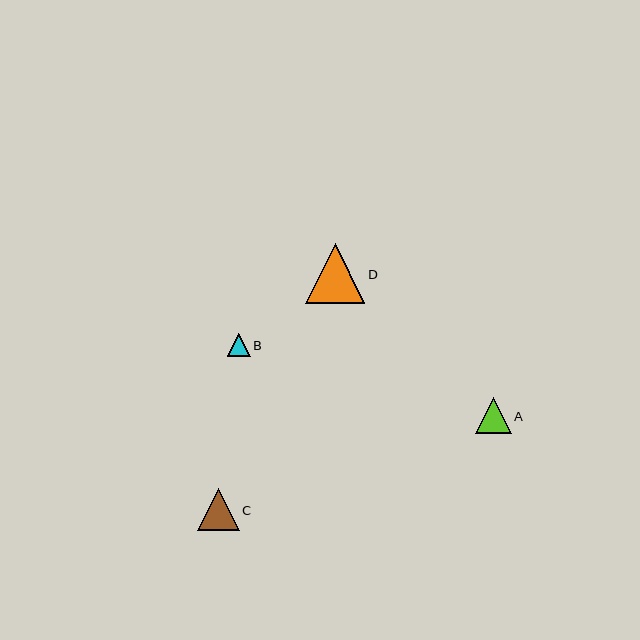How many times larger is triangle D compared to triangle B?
Triangle D is approximately 2.6 times the size of triangle B.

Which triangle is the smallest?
Triangle B is the smallest with a size of approximately 23 pixels.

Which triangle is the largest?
Triangle D is the largest with a size of approximately 59 pixels.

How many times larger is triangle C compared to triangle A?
Triangle C is approximately 1.1 times the size of triangle A.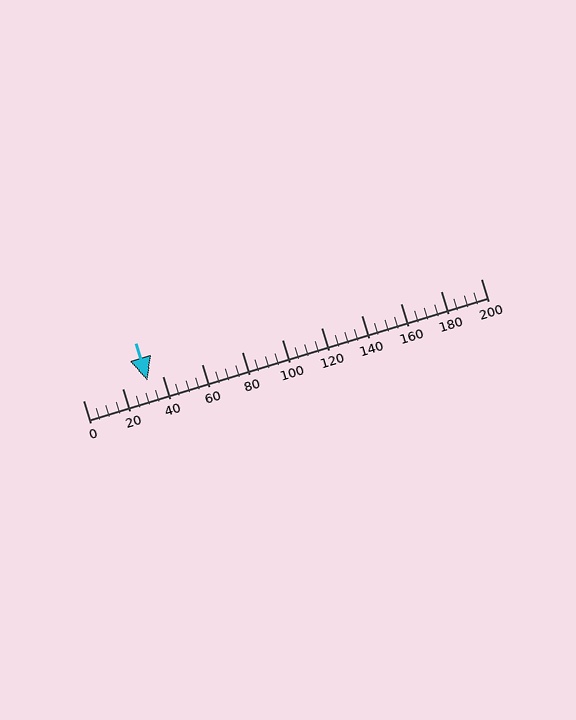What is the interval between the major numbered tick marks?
The major tick marks are spaced 20 units apart.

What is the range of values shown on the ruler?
The ruler shows values from 0 to 200.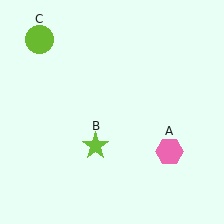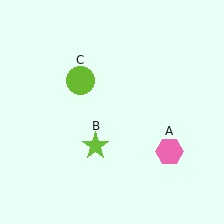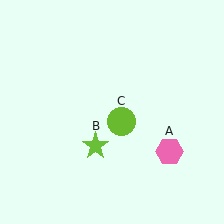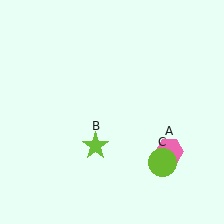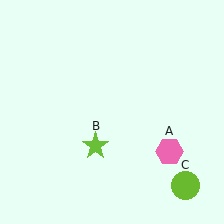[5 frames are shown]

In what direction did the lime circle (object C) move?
The lime circle (object C) moved down and to the right.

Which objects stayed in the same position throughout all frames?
Pink hexagon (object A) and lime star (object B) remained stationary.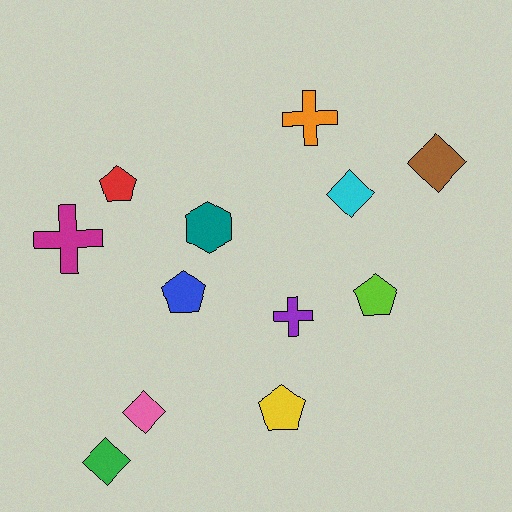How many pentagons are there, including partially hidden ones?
There are 4 pentagons.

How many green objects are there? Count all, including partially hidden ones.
There is 1 green object.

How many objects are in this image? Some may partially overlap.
There are 12 objects.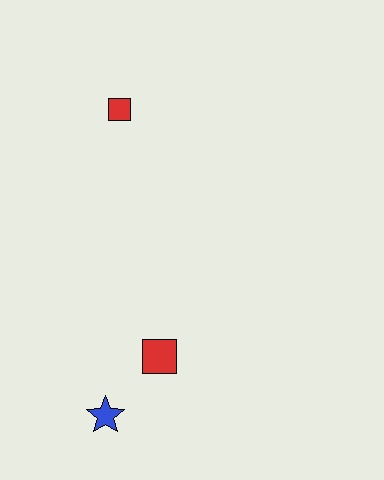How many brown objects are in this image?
There are no brown objects.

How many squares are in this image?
There are 2 squares.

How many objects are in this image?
There are 3 objects.